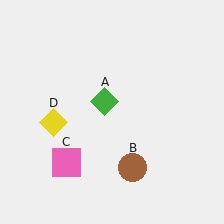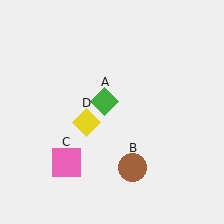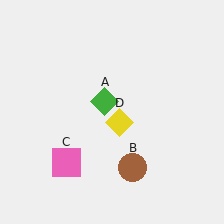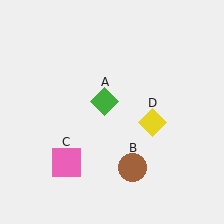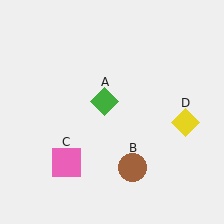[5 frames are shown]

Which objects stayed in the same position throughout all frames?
Green diamond (object A) and brown circle (object B) and pink square (object C) remained stationary.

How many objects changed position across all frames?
1 object changed position: yellow diamond (object D).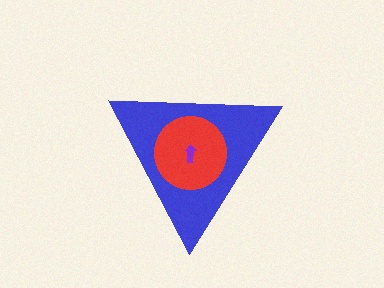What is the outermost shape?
The blue triangle.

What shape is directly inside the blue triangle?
The red circle.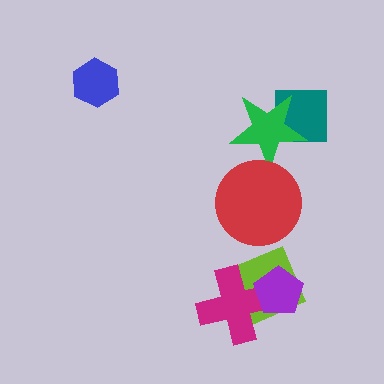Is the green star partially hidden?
Yes, it is partially covered by another shape.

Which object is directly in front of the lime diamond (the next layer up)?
The magenta cross is directly in front of the lime diamond.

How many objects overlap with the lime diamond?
2 objects overlap with the lime diamond.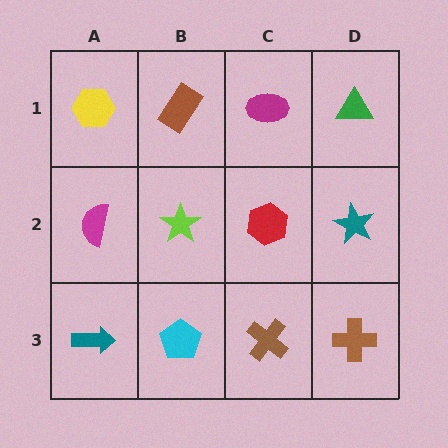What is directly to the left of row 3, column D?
A brown cross.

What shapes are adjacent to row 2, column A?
A yellow hexagon (row 1, column A), a teal arrow (row 3, column A), a lime star (row 2, column B).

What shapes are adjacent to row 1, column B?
A lime star (row 2, column B), a yellow hexagon (row 1, column A), a magenta ellipse (row 1, column C).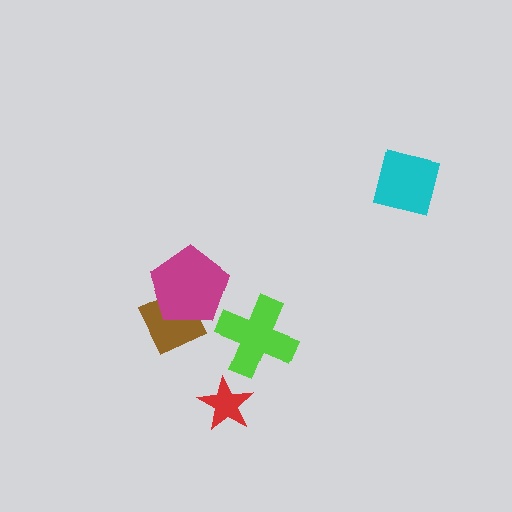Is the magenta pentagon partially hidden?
No, no other shape covers it.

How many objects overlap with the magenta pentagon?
1 object overlaps with the magenta pentagon.